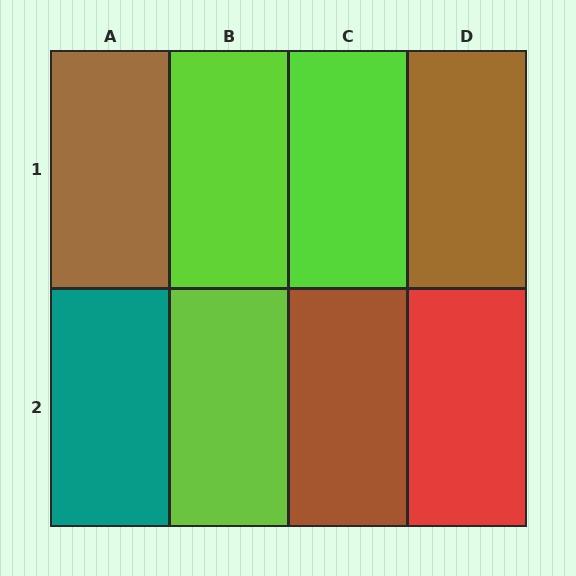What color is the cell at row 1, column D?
Brown.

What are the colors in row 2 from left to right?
Teal, lime, brown, red.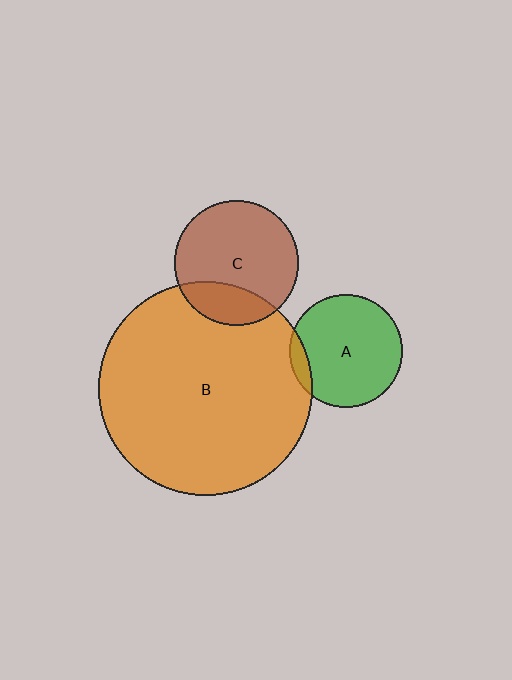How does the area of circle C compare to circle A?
Approximately 1.2 times.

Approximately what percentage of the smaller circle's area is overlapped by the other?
Approximately 25%.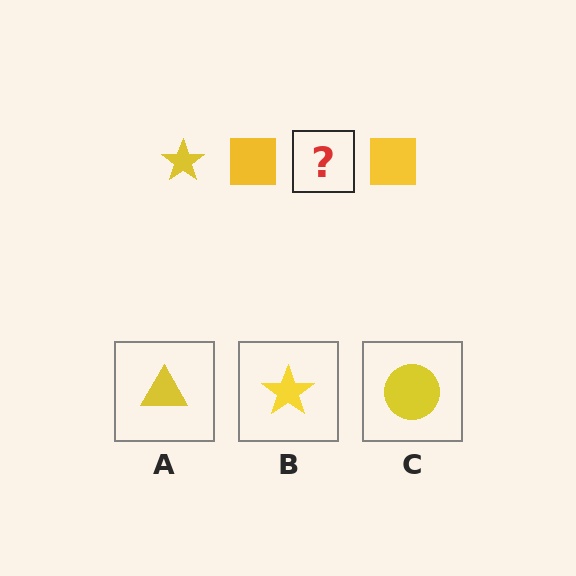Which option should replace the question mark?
Option B.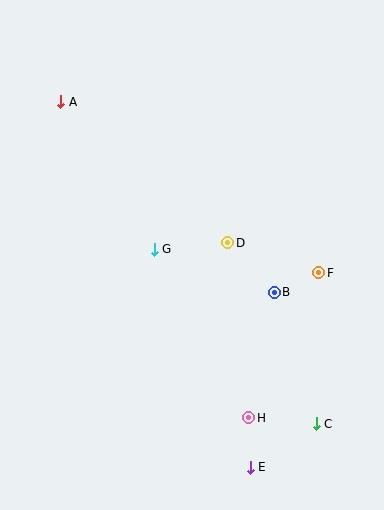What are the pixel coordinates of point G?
Point G is at (154, 249).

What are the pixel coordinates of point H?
Point H is at (249, 418).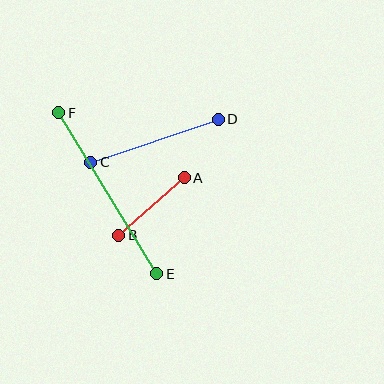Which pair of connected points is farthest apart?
Points E and F are farthest apart.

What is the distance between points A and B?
The distance is approximately 87 pixels.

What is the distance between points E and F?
The distance is approximately 188 pixels.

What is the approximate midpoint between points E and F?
The midpoint is at approximately (108, 193) pixels.